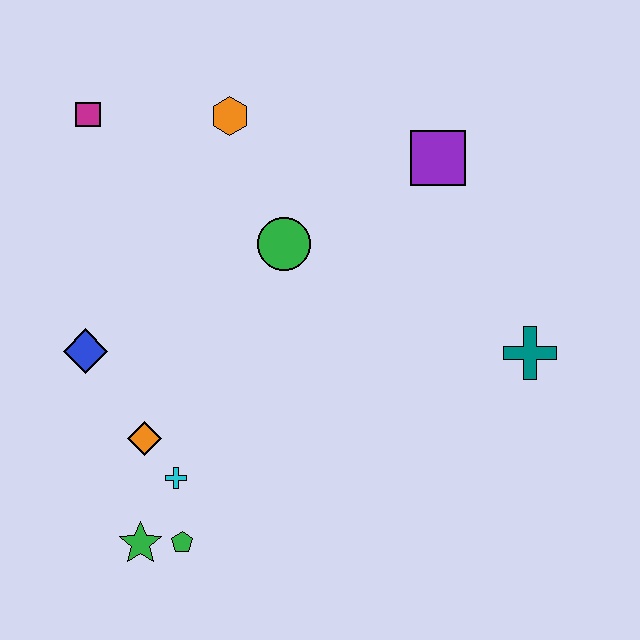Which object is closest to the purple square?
The green circle is closest to the purple square.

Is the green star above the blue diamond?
No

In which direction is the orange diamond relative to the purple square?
The orange diamond is to the left of the purple square.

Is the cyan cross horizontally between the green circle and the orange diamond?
Yes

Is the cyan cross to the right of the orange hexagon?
No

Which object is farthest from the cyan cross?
The purple square is farthest from the cyan cross.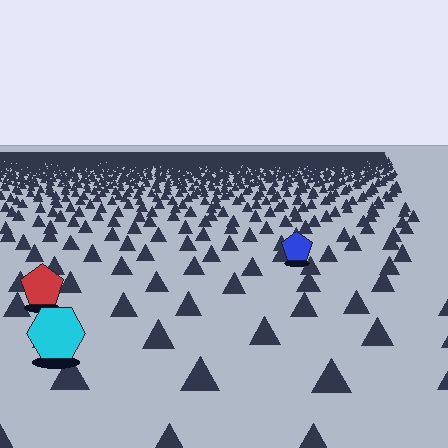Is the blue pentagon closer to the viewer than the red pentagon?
No. The red pentagon is closer — you can tell from the texture gradient: the ground texture is coarser near it.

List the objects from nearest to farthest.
From nearest to farthest: the cyan hexagon, the red pentagon, the blue pentagon.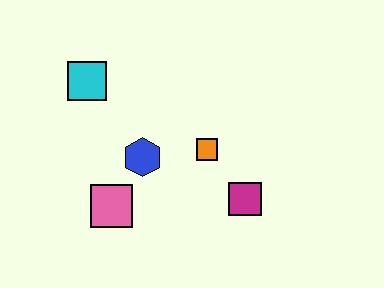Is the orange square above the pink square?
Yes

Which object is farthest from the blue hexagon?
The magenta square is farthest from the blue hexagon.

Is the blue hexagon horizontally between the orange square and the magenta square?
No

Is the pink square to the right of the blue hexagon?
No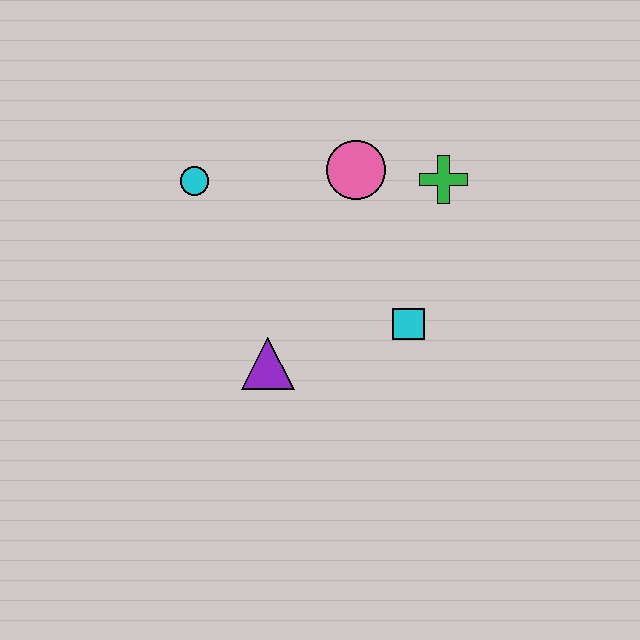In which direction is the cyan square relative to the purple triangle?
The cyan square is to the right of the purple triangle.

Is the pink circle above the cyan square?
Yes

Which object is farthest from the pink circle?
The purple triangle is farthest from the pink circle.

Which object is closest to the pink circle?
The green cross is closest to the pink circle.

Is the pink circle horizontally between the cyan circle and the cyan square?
Yes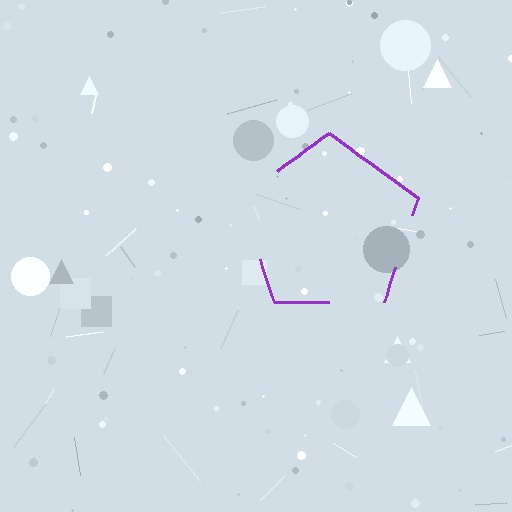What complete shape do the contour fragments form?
The contour fragments form a pentagon.